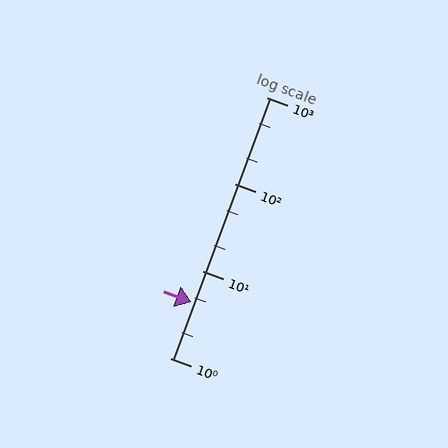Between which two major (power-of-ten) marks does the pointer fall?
The pointer is between 1 and 10.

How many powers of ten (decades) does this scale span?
The scale spans 3 decades, from 1 to 1000.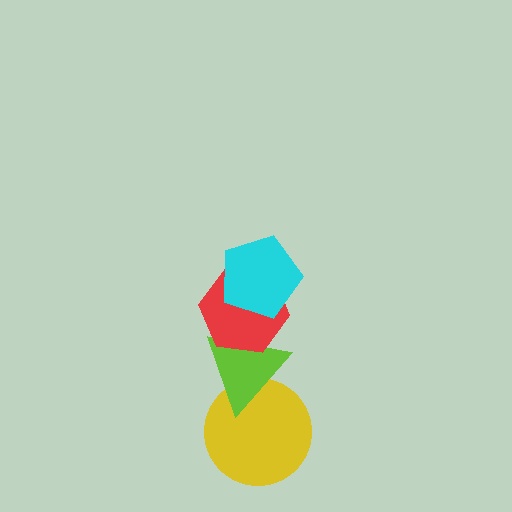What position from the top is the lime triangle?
The lime triangle is 3rd from the top.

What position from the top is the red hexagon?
The red hexagon is 2nd from the top.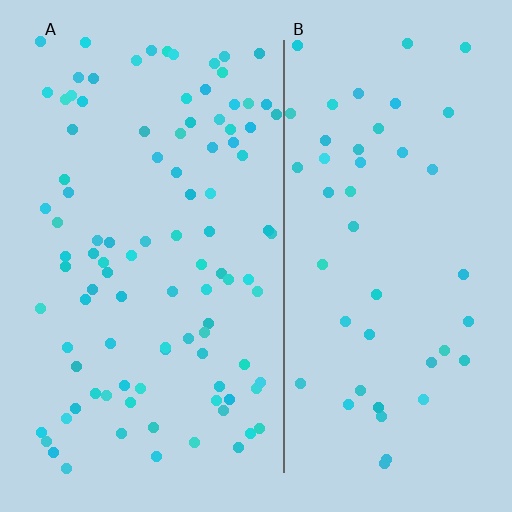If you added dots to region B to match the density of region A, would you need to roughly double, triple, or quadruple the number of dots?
Approximately double.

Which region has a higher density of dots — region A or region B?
A (the left).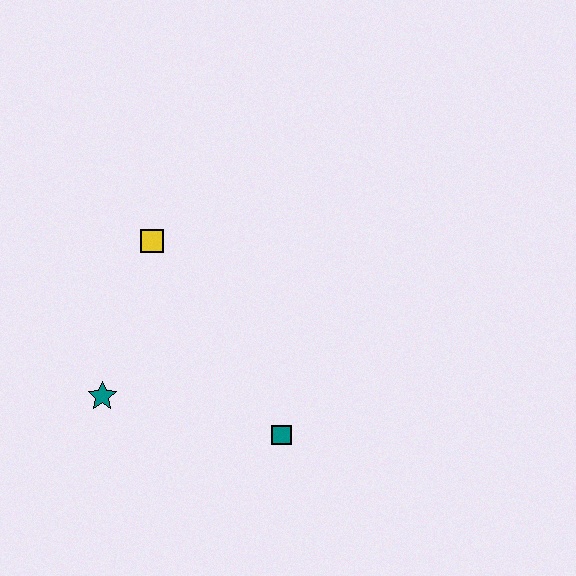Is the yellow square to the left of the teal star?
No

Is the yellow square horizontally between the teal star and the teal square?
Yes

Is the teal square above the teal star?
No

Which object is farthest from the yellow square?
The teal square is farthest from the yellow square.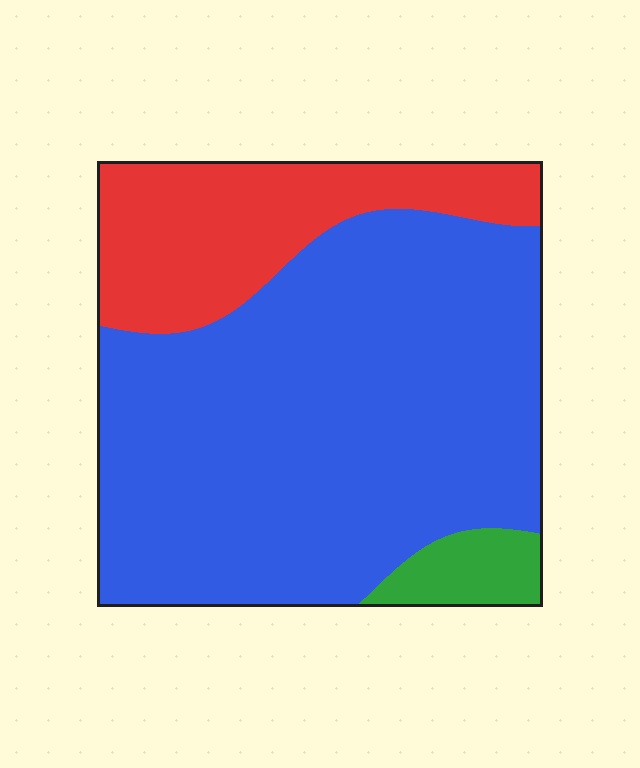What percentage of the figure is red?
Red takes up about one quarter (1/4) of the figure.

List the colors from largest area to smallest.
From largest to smallest: blue, red, green.